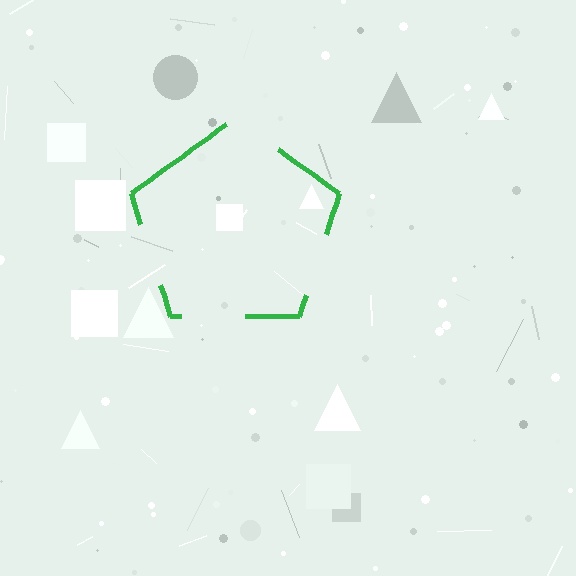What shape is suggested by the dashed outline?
The dashed outline suggests a pentagon.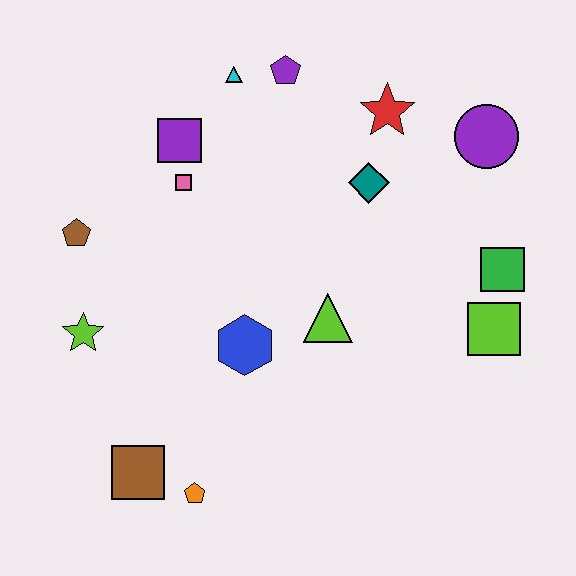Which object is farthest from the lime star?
The purple circle is farthest from the lime star.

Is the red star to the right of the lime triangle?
Yes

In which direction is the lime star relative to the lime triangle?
The lime star is to the left of the lime triangle.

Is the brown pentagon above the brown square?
Yes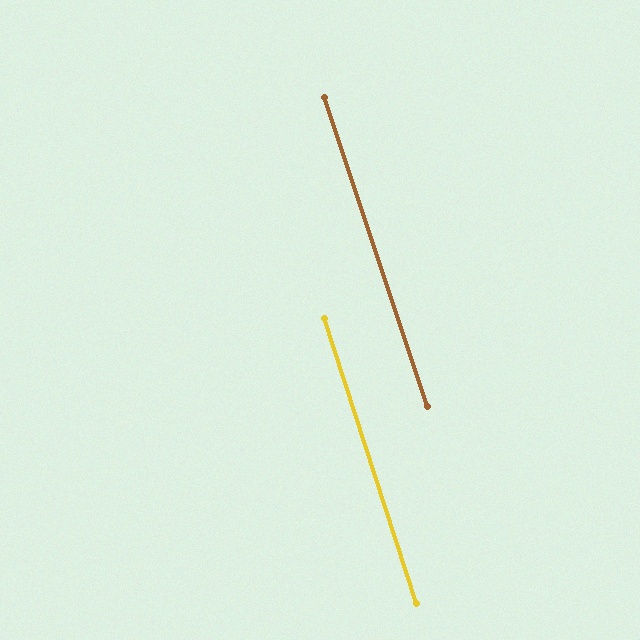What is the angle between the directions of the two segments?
Approximately 0 degrees.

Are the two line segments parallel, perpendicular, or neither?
Parallel — their directions differ by only 0.5°.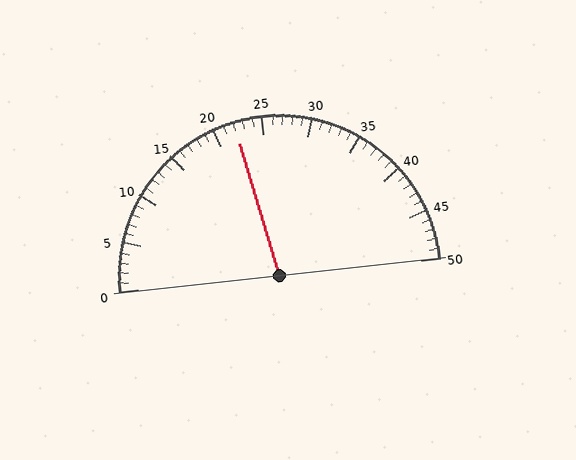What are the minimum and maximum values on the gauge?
The gauge ranges from 0 to 50.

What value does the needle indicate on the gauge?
The needle indicates approximately 22.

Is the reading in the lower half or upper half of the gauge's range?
The reading is in the lower half of the range (0 to 50).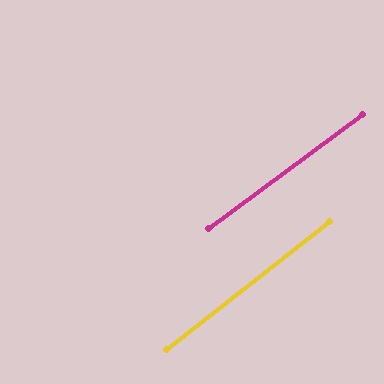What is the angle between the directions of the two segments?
Approximately 1 degree.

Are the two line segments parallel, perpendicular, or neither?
Parallel — their directions differ by only 1.5°.